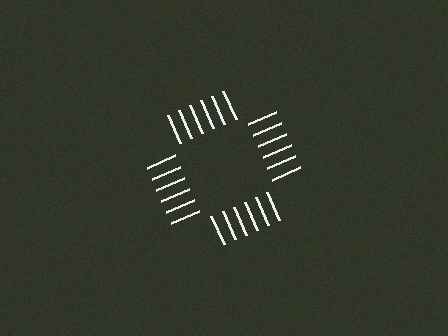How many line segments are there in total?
24 — 6 along each of the 4 edges.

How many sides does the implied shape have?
4 sides — the line-ends trace a square.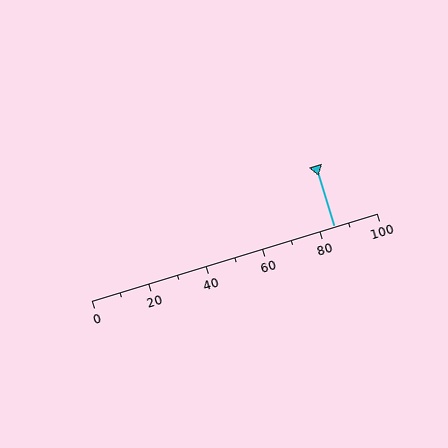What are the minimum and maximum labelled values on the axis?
The axis runs from 0 to 100.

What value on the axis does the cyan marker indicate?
The marker indicates approximately 85.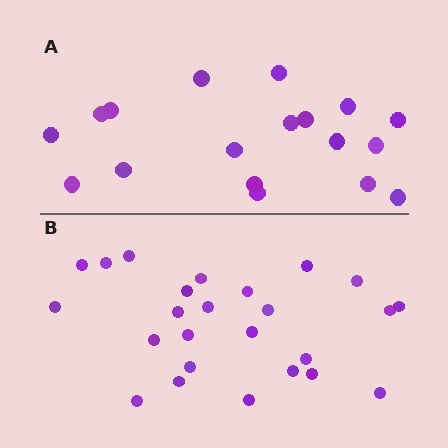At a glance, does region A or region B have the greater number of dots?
Region B (the bottom region) has more dots.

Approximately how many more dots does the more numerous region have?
Region B has roughly 8 or so more dots than region A.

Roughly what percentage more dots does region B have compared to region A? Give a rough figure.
About 40% more.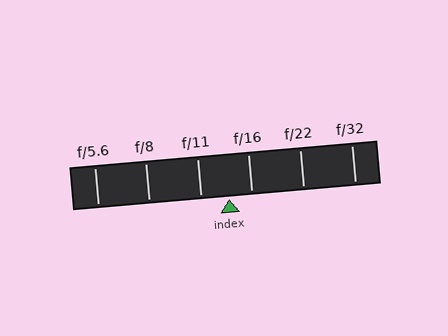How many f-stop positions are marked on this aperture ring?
There are 6 f-stop positions marked.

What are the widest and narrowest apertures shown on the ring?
The widest aperture shown is f/5.6 and the narrowest is f/32.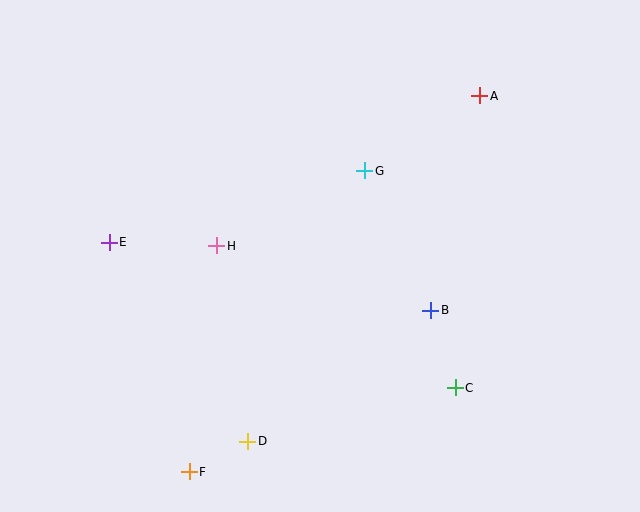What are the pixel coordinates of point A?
Point A is at (480, 96).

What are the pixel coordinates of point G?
Point G is at (365, 171).